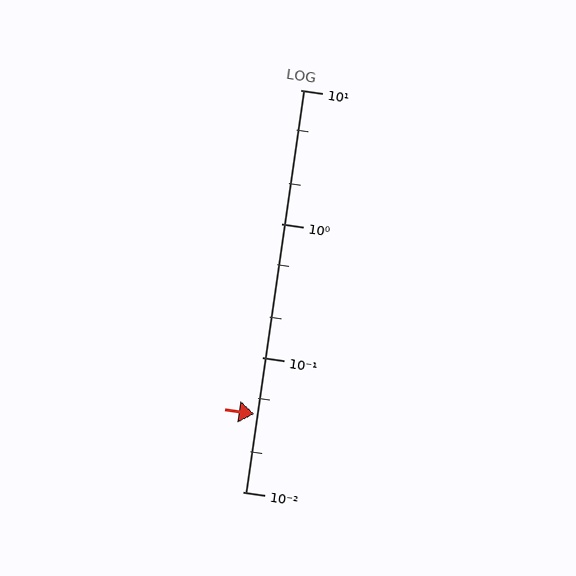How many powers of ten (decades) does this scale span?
The scale spans 3 decades, from 0.01 to 10.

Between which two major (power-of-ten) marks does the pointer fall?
The pointer is between 0.01 and 0.1.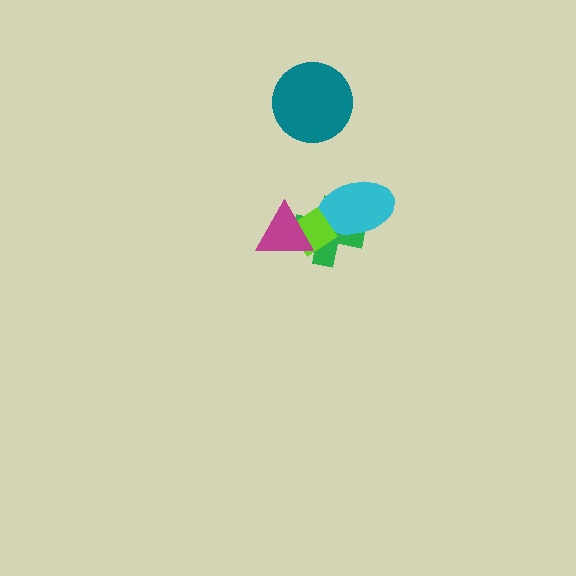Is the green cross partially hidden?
Yes, it is partially covered by another shape.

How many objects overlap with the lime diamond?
3 objects overlap with the lime diamond.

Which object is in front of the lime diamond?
The magenta triangle is in front of the lime diamond.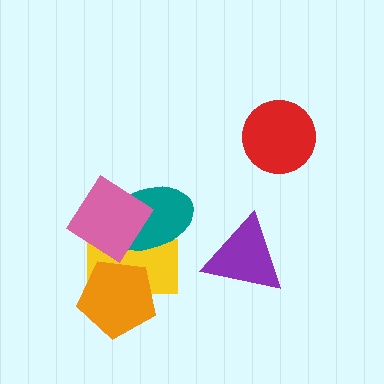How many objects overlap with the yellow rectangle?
3 objects overlap with the yellow rectangle.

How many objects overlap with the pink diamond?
2 objects overlap with the pink diamond.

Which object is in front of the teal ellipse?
The pink diamond is in front of the teal ellipse.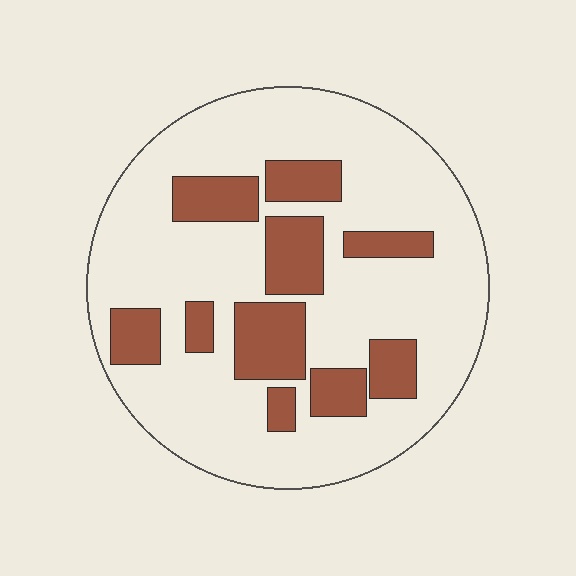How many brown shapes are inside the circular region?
10.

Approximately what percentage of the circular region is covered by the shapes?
Approximately 25%.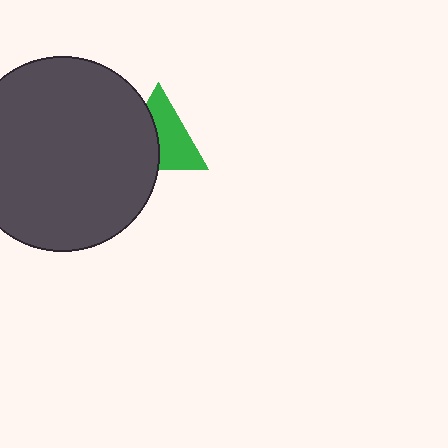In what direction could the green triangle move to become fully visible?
The green triangle could move right. That would shift it out from behind the dark gray circle entirely.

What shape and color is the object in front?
The object in front is a dark gray circle.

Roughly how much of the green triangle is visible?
About half of it is visible (roughly 56%).